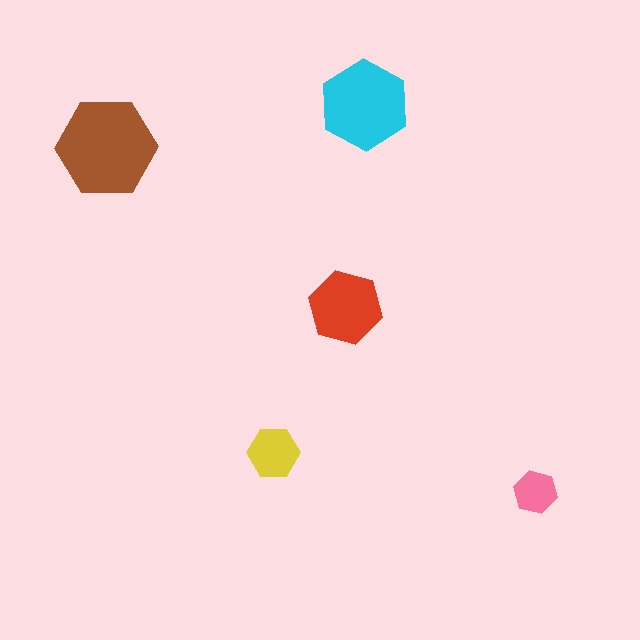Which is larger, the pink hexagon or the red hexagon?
The red one.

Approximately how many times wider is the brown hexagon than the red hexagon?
About 1.5 times wider.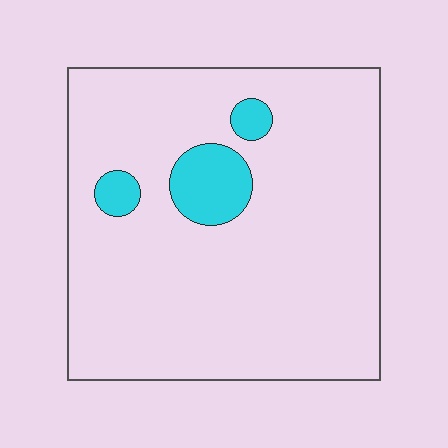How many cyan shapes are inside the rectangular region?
3.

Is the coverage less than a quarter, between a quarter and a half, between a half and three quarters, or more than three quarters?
Less than a quarter.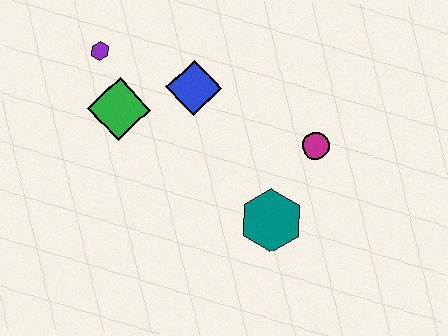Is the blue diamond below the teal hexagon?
No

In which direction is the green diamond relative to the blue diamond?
The green diamond is to the left of the blue diamond.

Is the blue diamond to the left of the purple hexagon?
No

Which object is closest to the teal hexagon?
The magenta circle is closest to the teal hexagon.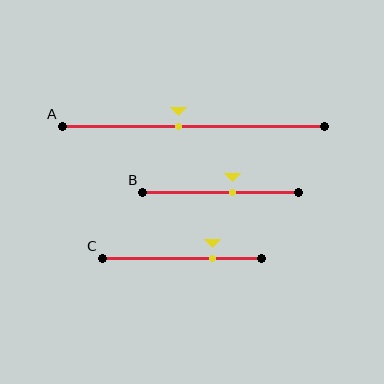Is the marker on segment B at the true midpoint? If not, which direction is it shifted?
No, the marker on segment B is shifted to the right by about 7% of the segment length.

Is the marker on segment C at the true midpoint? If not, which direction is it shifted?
No, the marker on segment C is shifted to the right by about 19% of the segment length.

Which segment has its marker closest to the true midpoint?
Segment A has its marker closest to the true midpoint.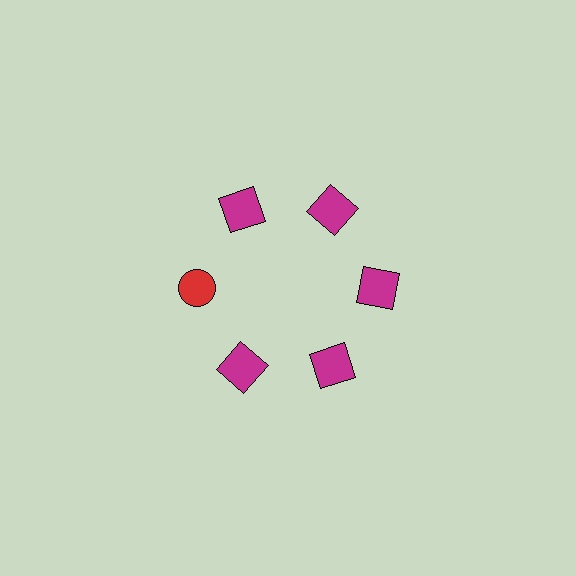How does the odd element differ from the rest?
It differs in both color (red instead of magenta) and shape (circle instead of square).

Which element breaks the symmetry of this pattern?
The red circle at roughly the 9 o'clock position breaks the symmetry. All other shapes are magenta squares.